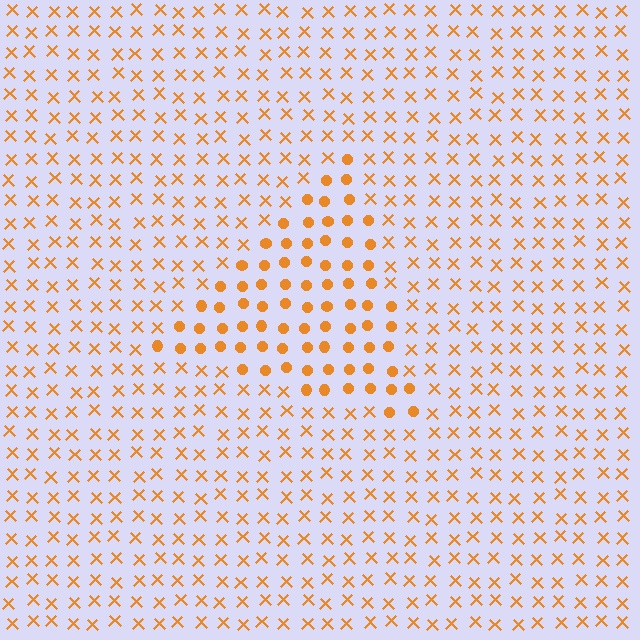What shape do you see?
I see a triangle.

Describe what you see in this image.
The image is filled with small orange elements arranged in a uniform grid. A triangle-shaped region contains circles, while the surrounding area contains X marks. The boundary is defined purely by the change in element shape.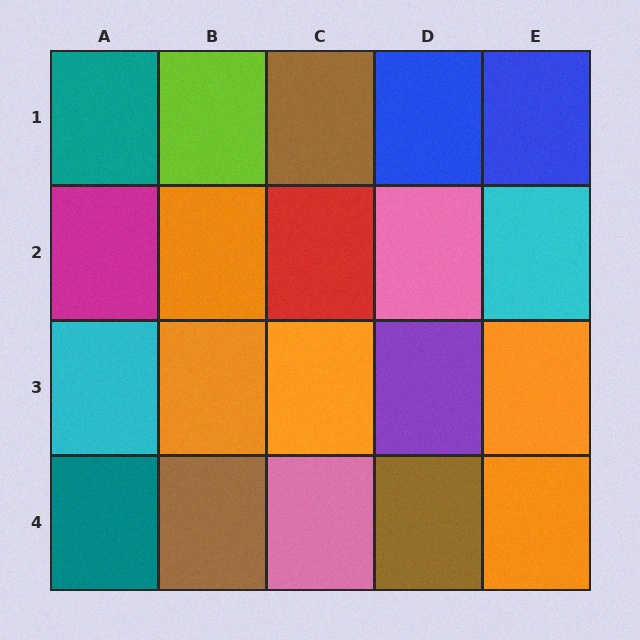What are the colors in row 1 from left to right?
Teal, lime, brown, blue, blue.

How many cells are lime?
1 cell is lime.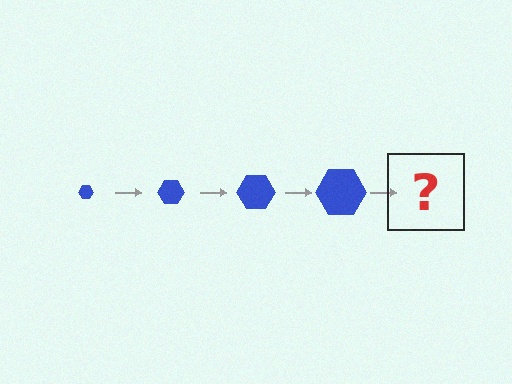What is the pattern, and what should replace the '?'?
The pattern is that the hexagon gets progressively larger each step. The '?' should be a blue hexagon, larger than the previous one.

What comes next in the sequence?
The next element should be a blue hexagon, larger than the previous one.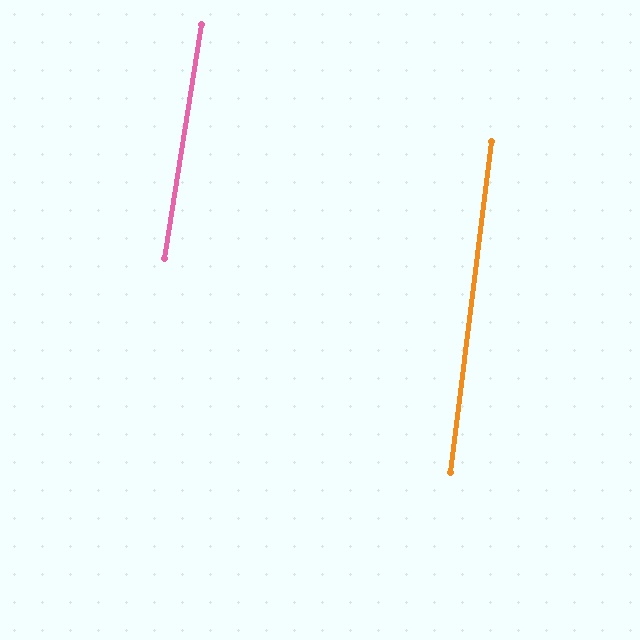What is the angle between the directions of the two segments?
Approximately 2 degrees.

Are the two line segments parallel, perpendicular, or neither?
Parallel — their directions differ by only 1.8°.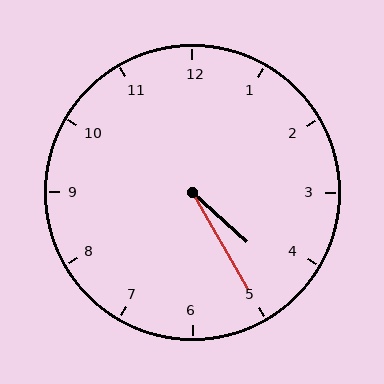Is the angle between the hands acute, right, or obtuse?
It is acute.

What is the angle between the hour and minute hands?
Approximately 18 degrees.